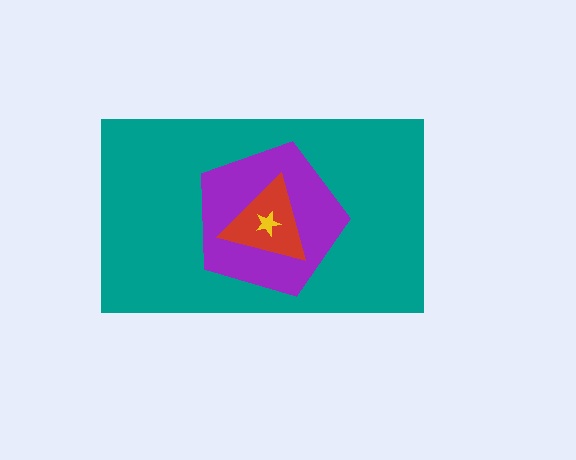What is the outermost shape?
The teal rectangle.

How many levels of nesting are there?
4.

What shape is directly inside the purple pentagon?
The red triangle.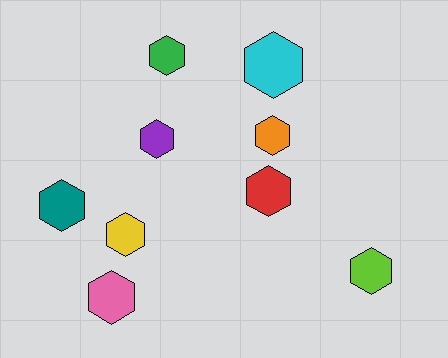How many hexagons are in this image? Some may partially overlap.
There are 9 hexagons.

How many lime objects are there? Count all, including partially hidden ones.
There is 1 lime object.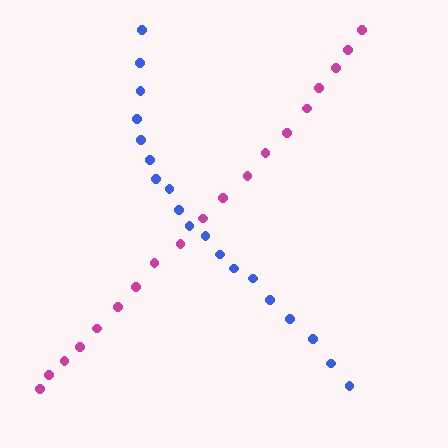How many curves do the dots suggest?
There are 2 distinct paths.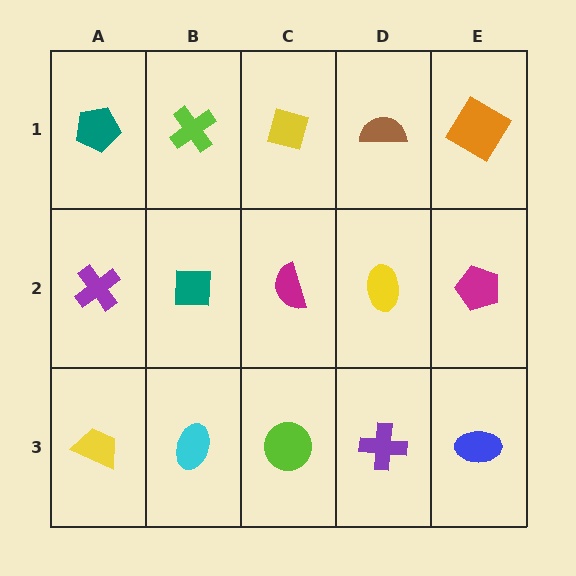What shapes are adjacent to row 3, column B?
A teal square (row 2, column B), a yellow trapezoid (row 3, column A), a lime circle (row 3, column C).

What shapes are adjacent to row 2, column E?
An orange diamond (row 1, column E), a blue ellipse (row 3, column E), a yellow ellipse (row 2, column D).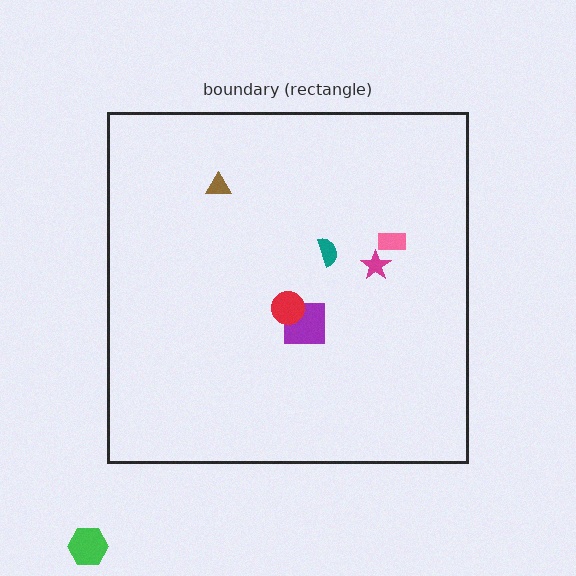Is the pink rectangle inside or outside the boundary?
Inside.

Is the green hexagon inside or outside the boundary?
Outside.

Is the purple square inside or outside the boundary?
Inside.